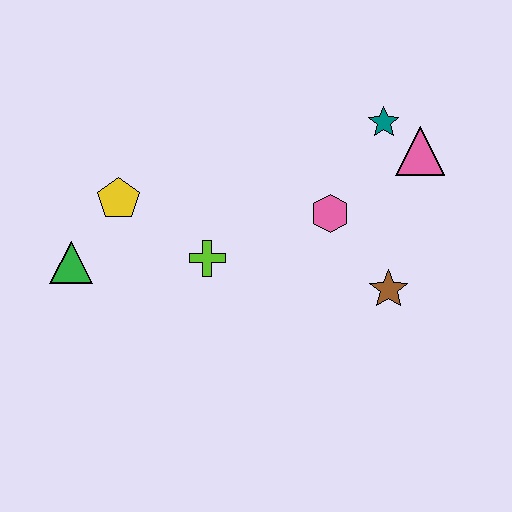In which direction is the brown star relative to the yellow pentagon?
The brown star is to the right of the yellow pentagon.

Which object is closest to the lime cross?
The yellow pentagon is closest to the lime cross.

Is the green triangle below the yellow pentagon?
Yes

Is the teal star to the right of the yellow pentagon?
Yes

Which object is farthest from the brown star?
The green triangle is farthest from the brown star.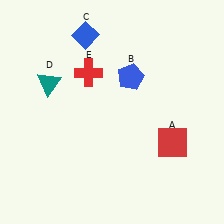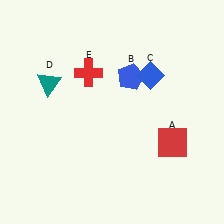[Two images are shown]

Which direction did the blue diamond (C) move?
The blue diamond (C) moved right.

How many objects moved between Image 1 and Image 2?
1 object moved between the two images.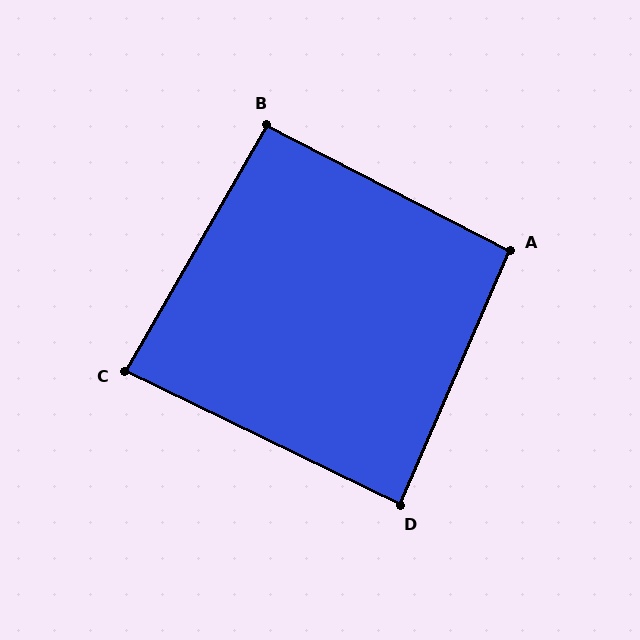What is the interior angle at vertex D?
Approximately 87 degrees (approximately right).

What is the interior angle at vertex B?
Approximately 93 degrees (approximately right).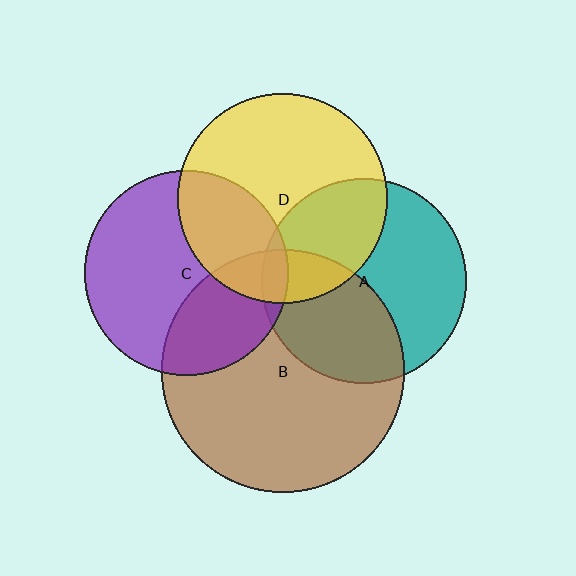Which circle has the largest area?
Circle B (brown).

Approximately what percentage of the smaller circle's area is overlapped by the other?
Approximately 15%.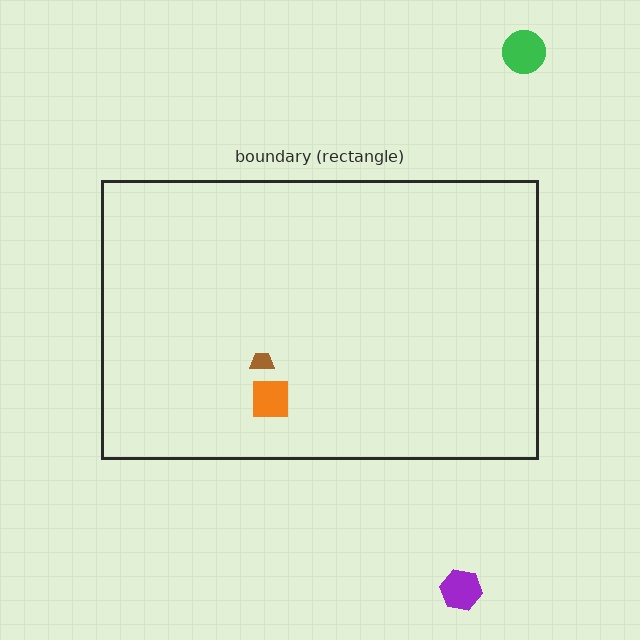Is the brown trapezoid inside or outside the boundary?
Inside.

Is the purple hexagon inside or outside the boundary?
Outside.